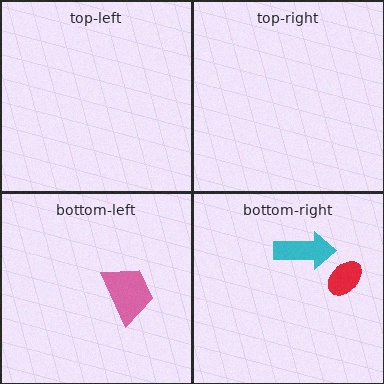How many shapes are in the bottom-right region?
2.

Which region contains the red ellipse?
The bottom-right region.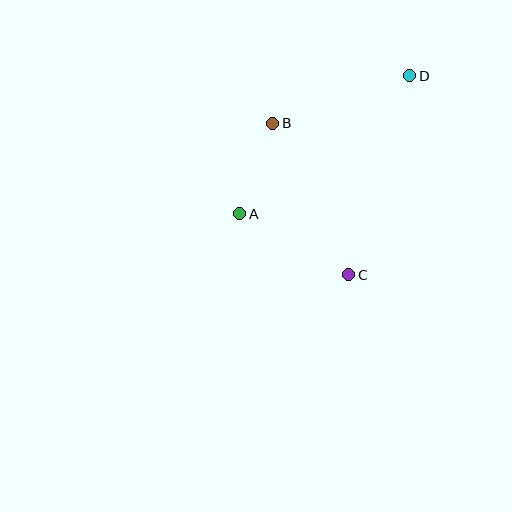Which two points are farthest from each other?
Points A and D are farthest from each other.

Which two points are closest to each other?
Points A and B are closest to each other.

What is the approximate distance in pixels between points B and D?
The distance between B and D is approximately 145 pixels.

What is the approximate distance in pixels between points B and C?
The distance between B and C is approximately 170 pixels.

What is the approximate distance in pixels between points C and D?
The distance between C and D is approximately 208 pixels.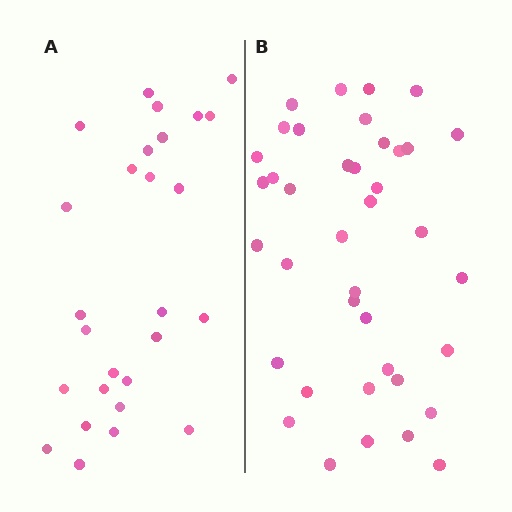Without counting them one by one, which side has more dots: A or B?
Region B (the right region) has more dots.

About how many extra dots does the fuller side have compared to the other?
Region B has roughly 12 or so more dots than region A.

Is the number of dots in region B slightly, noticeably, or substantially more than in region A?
Region B has noticeably more, but not dramatically so. The ratio is roughly 1.4 to 1.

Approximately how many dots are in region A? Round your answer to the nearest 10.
About 30 dots. (The exact count is 27, which rounds to 30.)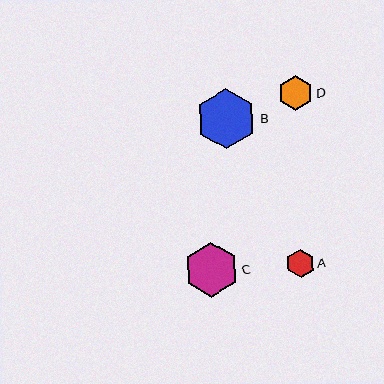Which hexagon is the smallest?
Hexagon A is the smallest with a size of approximately 28 pixels.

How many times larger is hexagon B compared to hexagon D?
Hexagon B is approximately 1.7 times the size of hexagon D.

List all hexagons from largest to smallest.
From largest to smallest: B, C, D, A.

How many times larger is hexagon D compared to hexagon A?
Hexagon D is approximately 1.2 times the size of hexagon A.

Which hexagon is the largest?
Hexagon B is the largest with a size of approximately 60 pixels.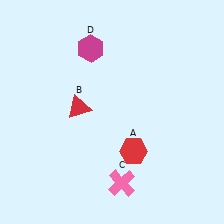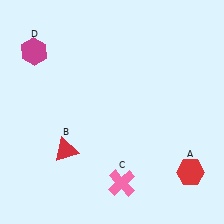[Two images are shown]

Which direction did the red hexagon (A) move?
The red hexagon (A) moved right.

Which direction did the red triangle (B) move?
The red triangle (B) moved down.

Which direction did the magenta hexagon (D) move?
The magenta hexagon (D) moved left.